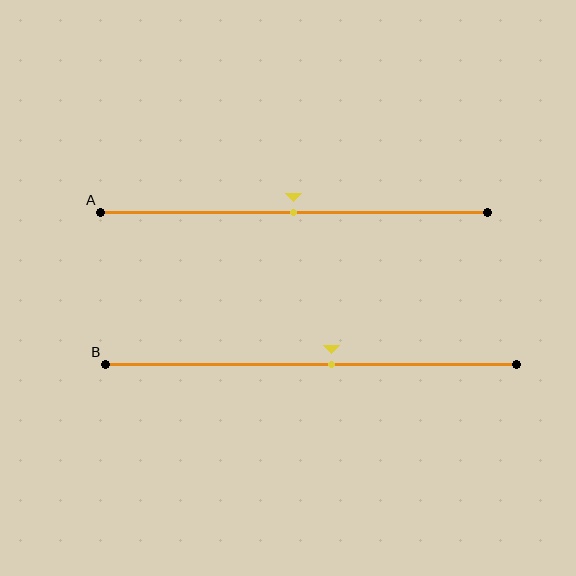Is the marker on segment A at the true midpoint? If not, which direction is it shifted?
Yes, the marker on segment A is at the true midpoint.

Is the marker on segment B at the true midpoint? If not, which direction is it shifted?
No, the marker on segment B is shifted to the right by about 5% of the segment length.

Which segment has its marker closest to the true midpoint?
Segment A has its marker closest to the true midpoint.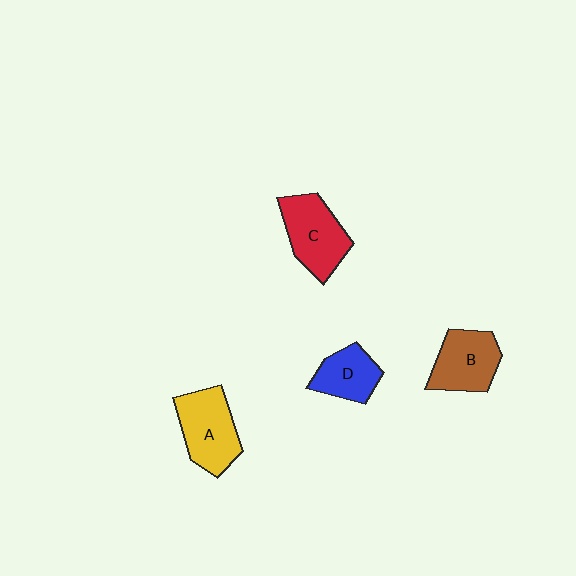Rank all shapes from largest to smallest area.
From largest to smallest: A (yellow), C (red), B (brown), D (blue).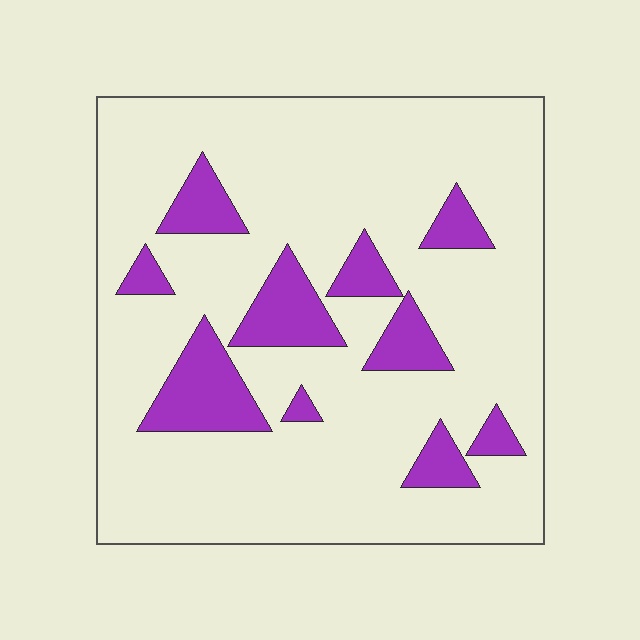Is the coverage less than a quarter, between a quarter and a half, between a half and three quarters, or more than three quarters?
Less than a quarter.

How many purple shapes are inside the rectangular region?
10.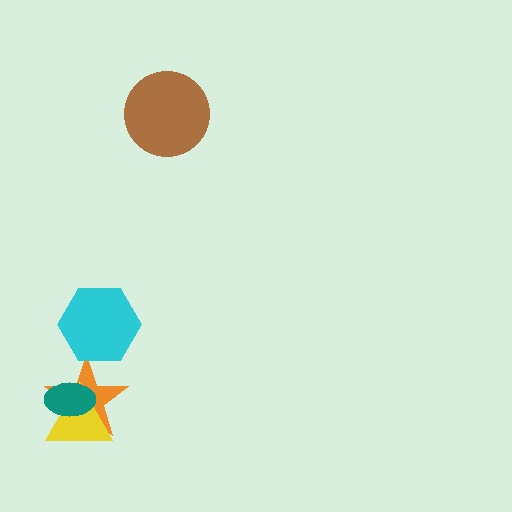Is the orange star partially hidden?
Yes, it is partially covered by another shape.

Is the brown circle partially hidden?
No, no other shape covers it.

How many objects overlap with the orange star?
3 objects overlap with the orange star.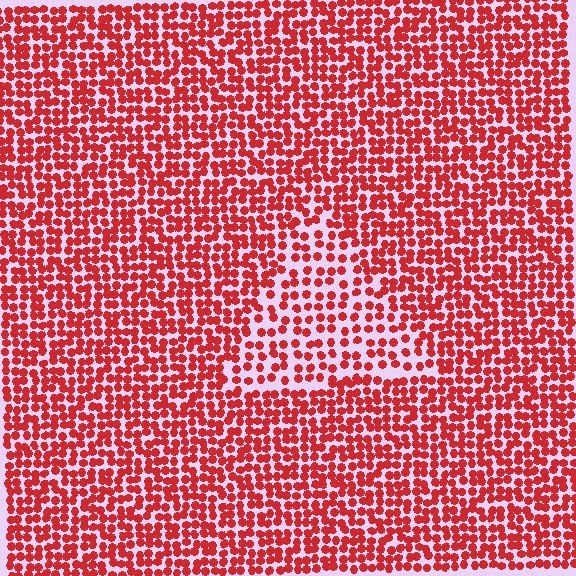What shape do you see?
I see a triangle.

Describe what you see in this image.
The image contains small red elements arranged at two different densities. A triangle-shaped region is visible where the elements are less densely packed than the surrounding area.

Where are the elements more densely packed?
The elements are more densely packed outside the triangle boundary.